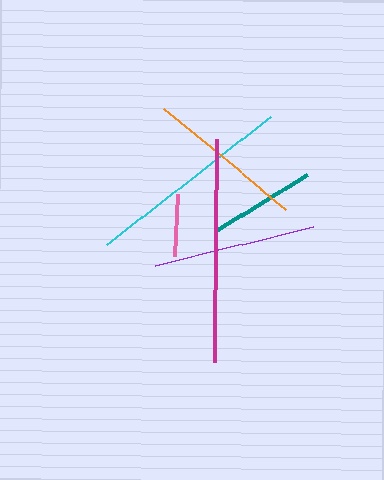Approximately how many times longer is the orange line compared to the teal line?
The orange line is approximately 1.5 times the length of the teal line.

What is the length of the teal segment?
The teal segment is approximately 106 pixels long.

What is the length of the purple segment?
The purple segment is approximately 163 pixels long.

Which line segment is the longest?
The magenta line is the longest at approximately 223 pixels.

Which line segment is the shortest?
The pink line is the shortest at approximately 62 pixels.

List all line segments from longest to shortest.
From longest to shortest: magenta, cyan, purple, orange, teal, pink.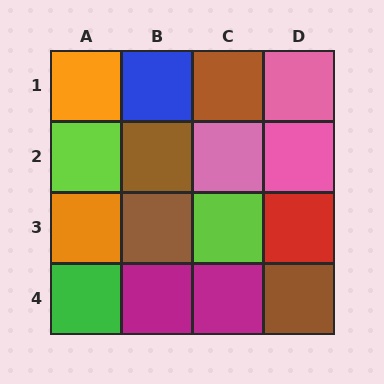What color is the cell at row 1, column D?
Pink.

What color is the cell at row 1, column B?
Blue.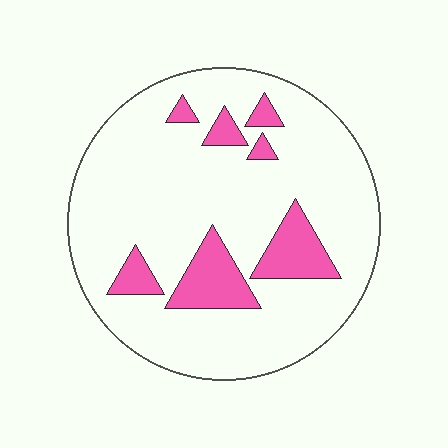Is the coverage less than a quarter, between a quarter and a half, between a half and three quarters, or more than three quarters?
Less than a quarter.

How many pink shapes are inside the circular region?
7.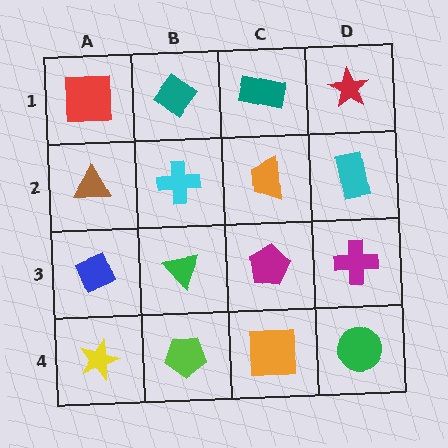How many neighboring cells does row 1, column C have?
3.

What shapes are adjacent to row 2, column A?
A red square (row 1, column A), a blue diamond (row 3, column A), a cyan cross (row 2, column B).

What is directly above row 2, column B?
A teal diamond.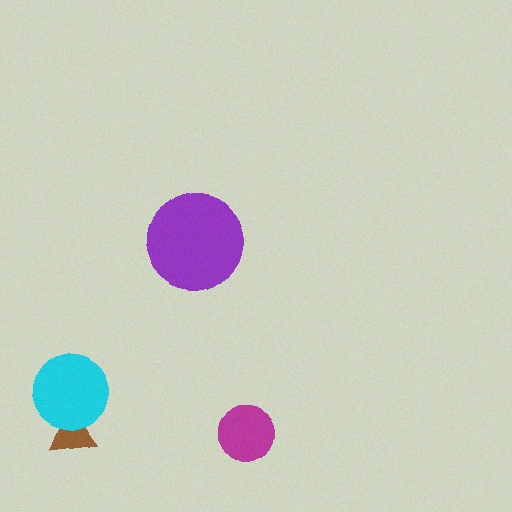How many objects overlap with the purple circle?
0 objects overlap with the purple circle.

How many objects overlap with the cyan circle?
1 object overlaps with the cyan circle.